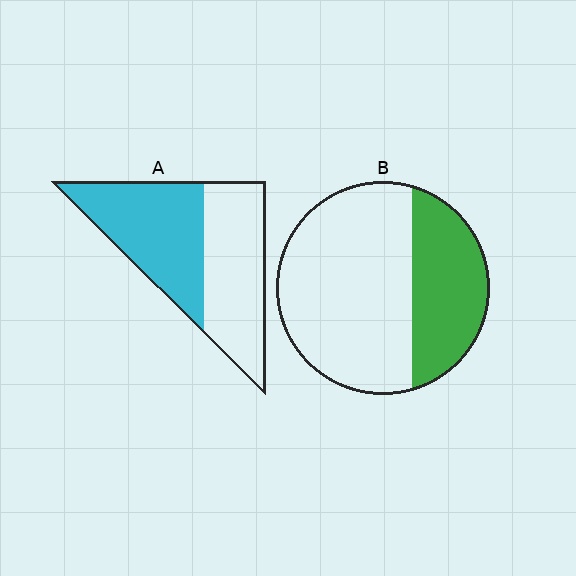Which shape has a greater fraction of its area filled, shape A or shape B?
Shape A.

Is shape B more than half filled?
No.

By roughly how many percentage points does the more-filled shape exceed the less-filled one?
By roughly 20 percentage points (A over B).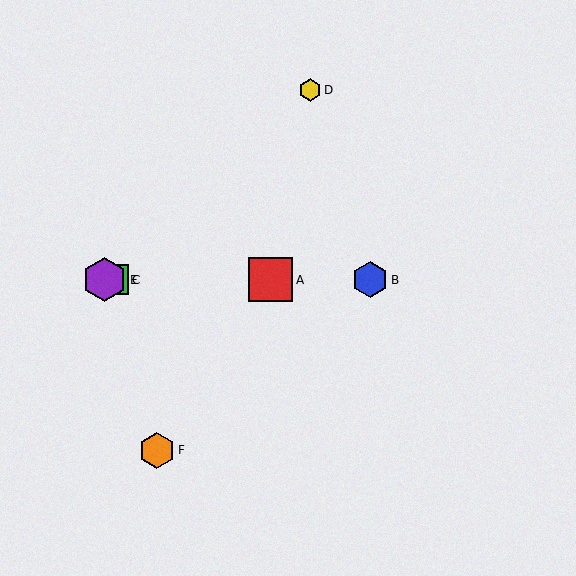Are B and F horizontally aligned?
No, B is at y≈280 and F is at y≈450.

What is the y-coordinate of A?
Object A is at y≈280.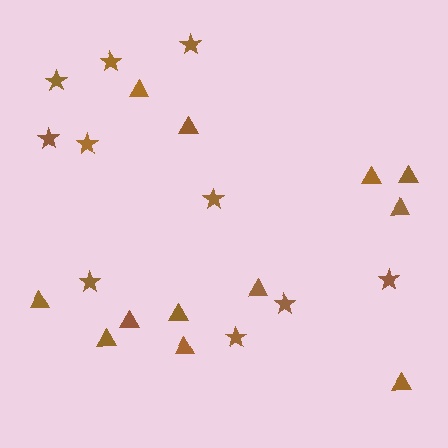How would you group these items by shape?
There are 2 groups: one group of triangles (12) and one group of stars (10).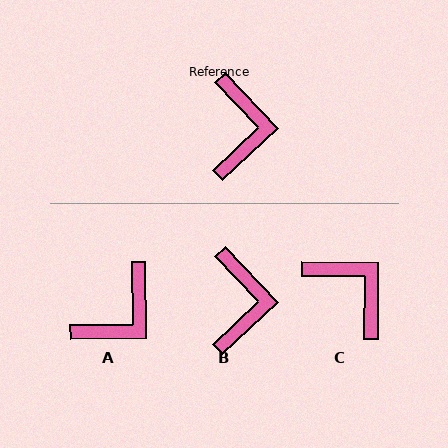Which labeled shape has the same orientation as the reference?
B.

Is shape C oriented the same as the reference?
No, it is off by about 46 degrees.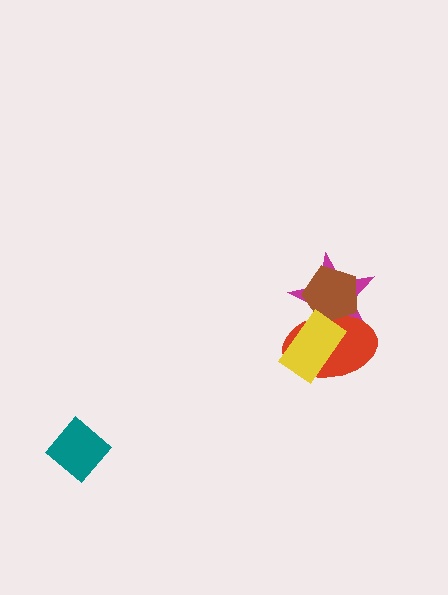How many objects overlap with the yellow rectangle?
3 objects overlap with the yellow rectangle.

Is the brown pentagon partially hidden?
Yes, it is partially covered by another shape.